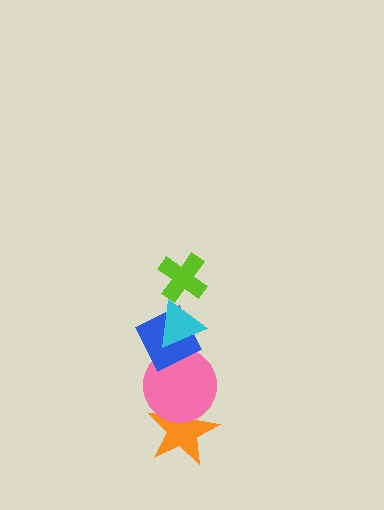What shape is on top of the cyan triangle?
The lime cross is on top of the cyan triangle.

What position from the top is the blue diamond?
The blue diamond is 3rd from the top.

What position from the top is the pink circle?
The pink circle is 4th from the top.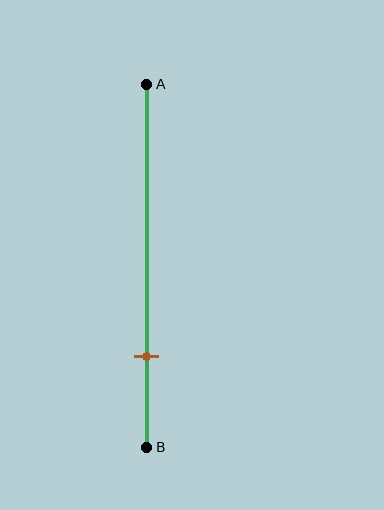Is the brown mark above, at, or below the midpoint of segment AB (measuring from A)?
The brown mark is below the midpoint of segment AB.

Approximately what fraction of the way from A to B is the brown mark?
The brown mark is approximately 75% of the way from A to B.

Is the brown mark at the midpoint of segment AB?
No, the mark is at about 75% from A, not at the 50% midpoint.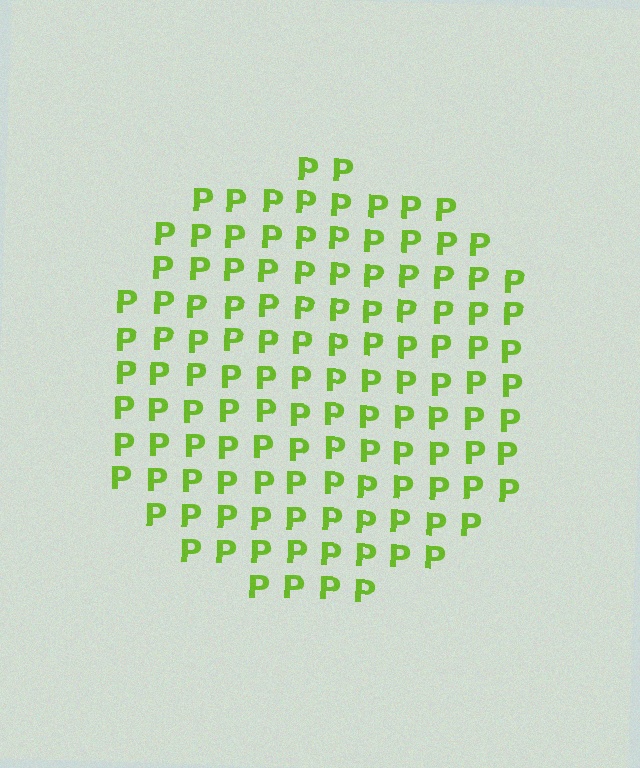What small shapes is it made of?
It is made of small letter P's.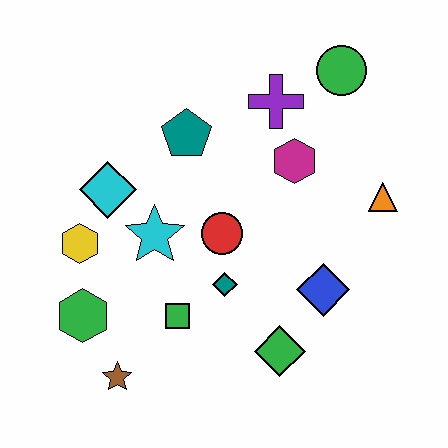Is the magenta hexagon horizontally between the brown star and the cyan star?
No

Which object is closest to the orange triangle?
The magenta hexagon is closest to the orange triangle.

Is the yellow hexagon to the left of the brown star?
Yes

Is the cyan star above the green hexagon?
Yes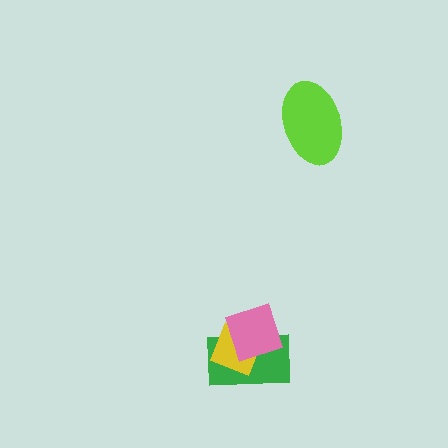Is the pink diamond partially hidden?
No, no other shape covers it.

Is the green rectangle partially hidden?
Yes, it is partially covered by another shape.